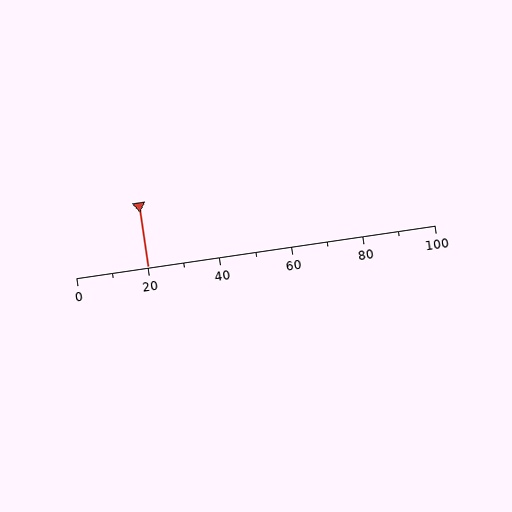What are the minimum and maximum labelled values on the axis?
The axis runs from 0 to 100.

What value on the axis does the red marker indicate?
The marker indicates approximately 20.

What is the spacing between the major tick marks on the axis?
The major ticks are spaced 20 apart.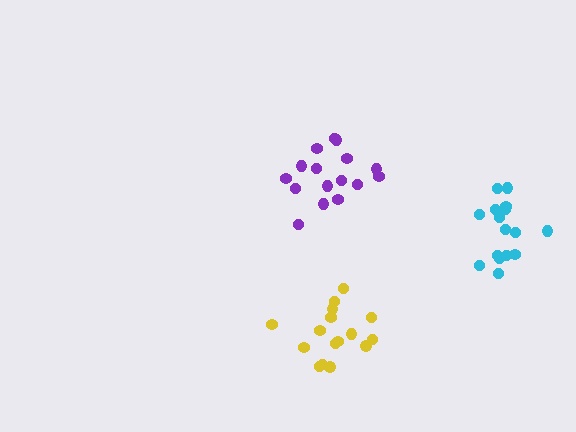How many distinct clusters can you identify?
There are 3 distinct clusters.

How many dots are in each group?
Group 1: 16 dots, Group 2: 16 dots, Group 3: 16 dots (48 total).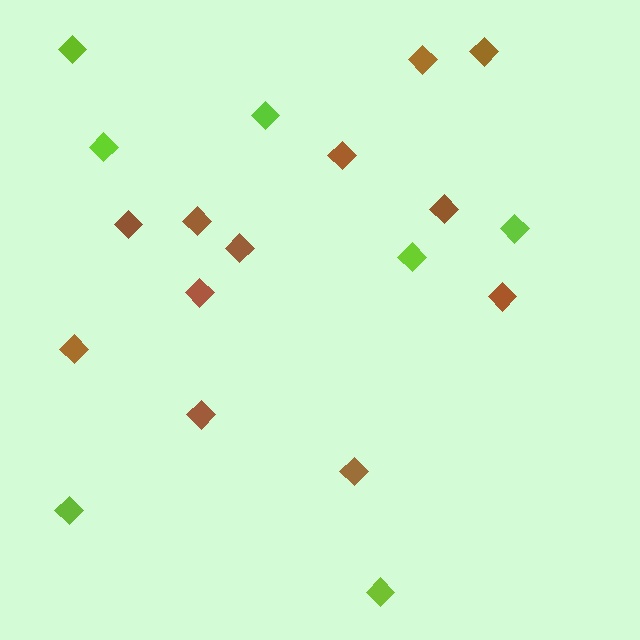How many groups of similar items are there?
There are 2 groups: one group of brown diamonds (12) and one group of lime diamonds (7).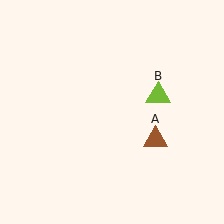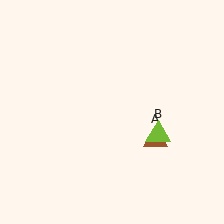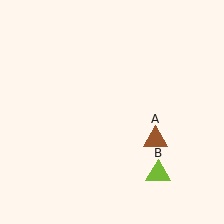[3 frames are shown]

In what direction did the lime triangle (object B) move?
The lime triangle (object B) moved down.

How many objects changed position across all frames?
1 object changed position: lime triangle (object B).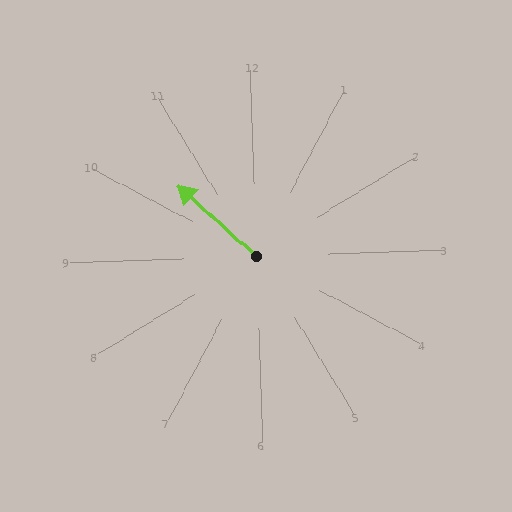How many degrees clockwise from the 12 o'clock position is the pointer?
Approximately 314 degrees.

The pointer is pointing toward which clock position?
Roughly 10 o'clock.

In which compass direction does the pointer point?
Northwest.